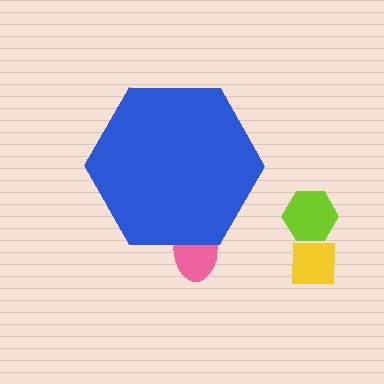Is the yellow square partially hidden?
No, the yellow square is fully visible.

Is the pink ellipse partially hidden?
Yes, the pink ellipse is partially hidden behind the blue hexagon.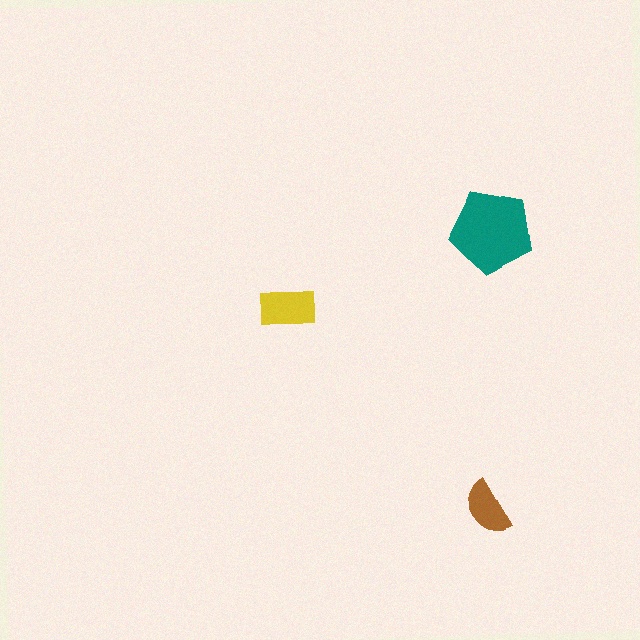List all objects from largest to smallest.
The teal pentagon, the yellow rectangle, the brown semicircle.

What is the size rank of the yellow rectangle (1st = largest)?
2nd.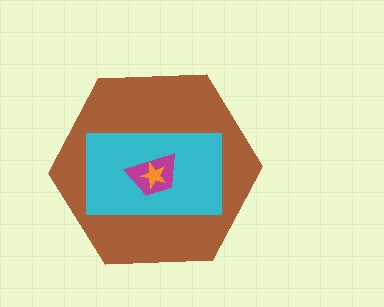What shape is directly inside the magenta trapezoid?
The orange star.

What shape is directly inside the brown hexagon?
The cyan rectangle.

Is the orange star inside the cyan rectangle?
Yes.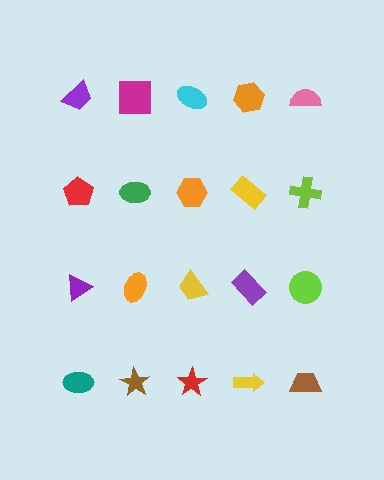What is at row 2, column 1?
A red pentagon.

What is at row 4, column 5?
A brown trapezoid.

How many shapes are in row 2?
5 shapes.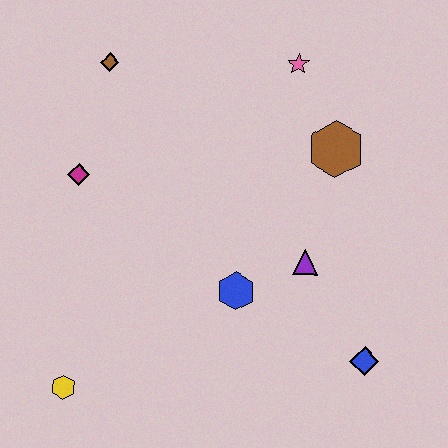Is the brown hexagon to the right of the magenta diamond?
Yes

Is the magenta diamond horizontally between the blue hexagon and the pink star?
No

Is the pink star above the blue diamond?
Yes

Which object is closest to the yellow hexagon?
The blue hexagon is closest to the yellow hexagon.